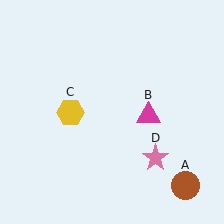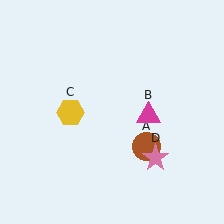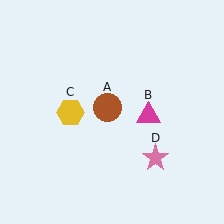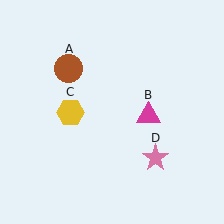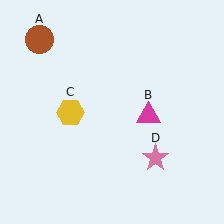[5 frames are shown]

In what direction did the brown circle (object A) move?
The brown circle (object A) moved up and to the left.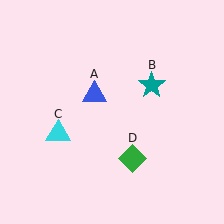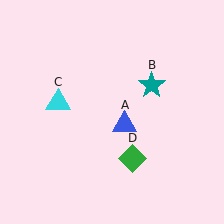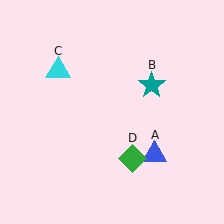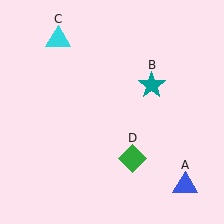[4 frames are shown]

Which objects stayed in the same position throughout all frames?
Teal star (object B) and green diamond (object D) remained stationary.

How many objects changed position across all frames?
2 objects changed position: blue triangle (object A), cyan triangle (object C).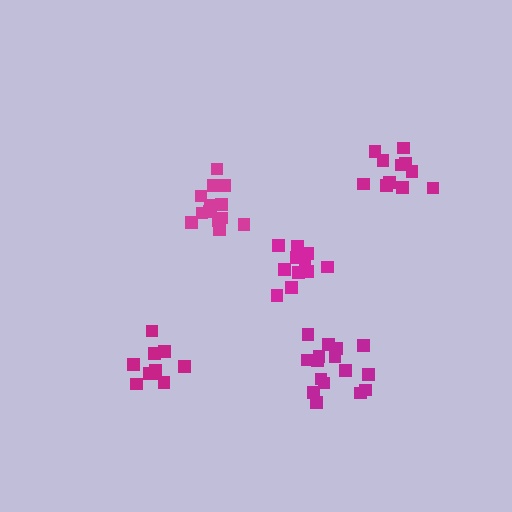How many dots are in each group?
Group 1: 10 dots, Group 2: 11 dots, Group 3: 16 dots, Group 4: 13 dots, Group 5: 11 dots (61 total).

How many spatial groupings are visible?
There are 5 spatial groupings.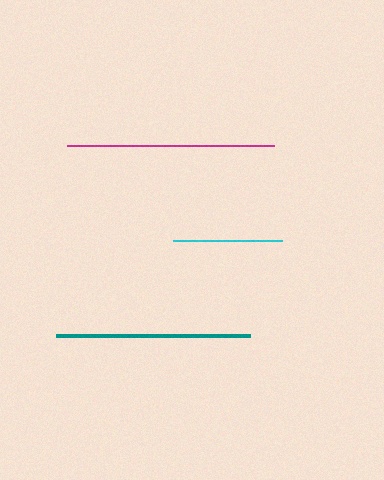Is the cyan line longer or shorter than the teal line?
The teal line is longer than the cyan line.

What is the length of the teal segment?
The teal segment is approximately 195 pixels long.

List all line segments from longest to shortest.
From longest to shortest: magenta, teal, cyan.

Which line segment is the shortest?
The cyan line is the shortest at approximately 109 pixels.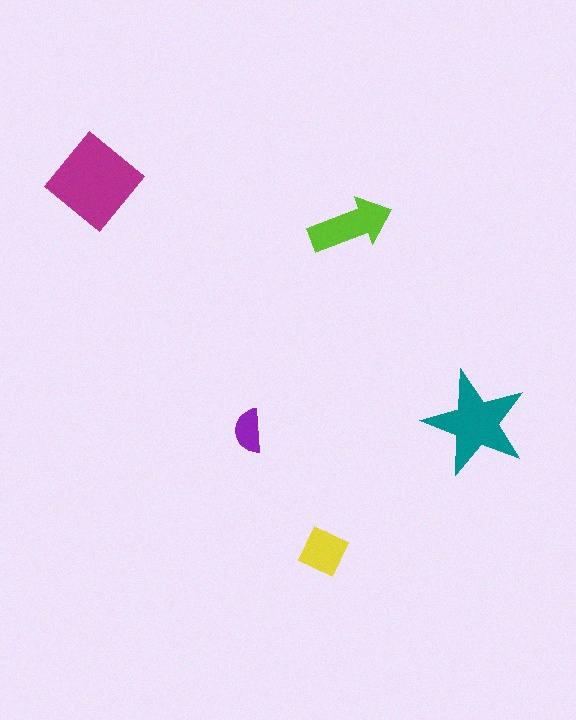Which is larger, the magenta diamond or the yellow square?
The magenta diamond.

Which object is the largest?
The magenta diamond.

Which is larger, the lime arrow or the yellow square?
The lime arrow.